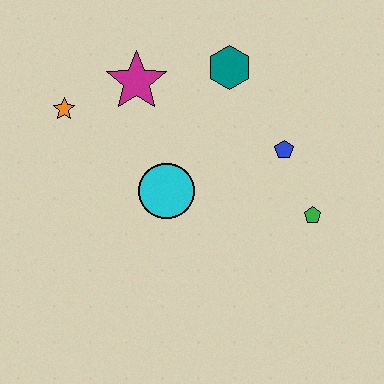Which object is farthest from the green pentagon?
The orange star is farthest from the green pentagon.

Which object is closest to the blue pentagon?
The green pentagon is closest to the blue pentagon.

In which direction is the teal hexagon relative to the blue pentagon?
The teal hexagon is above the blue pentagon.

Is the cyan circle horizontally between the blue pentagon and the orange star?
Yes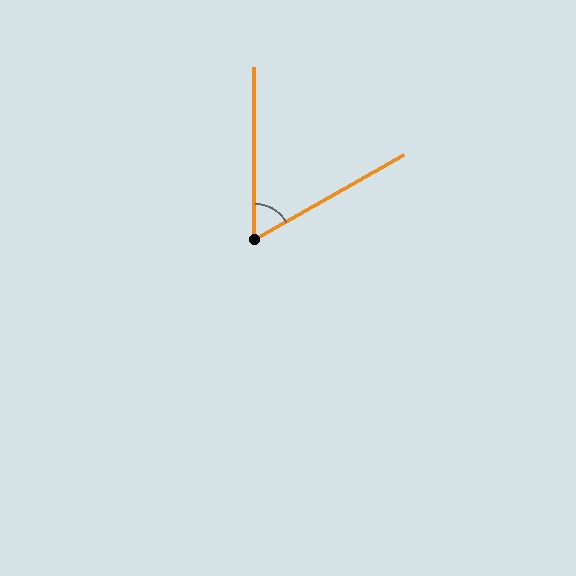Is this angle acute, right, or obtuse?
It is acute.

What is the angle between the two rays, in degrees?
Approximately 60 degrees.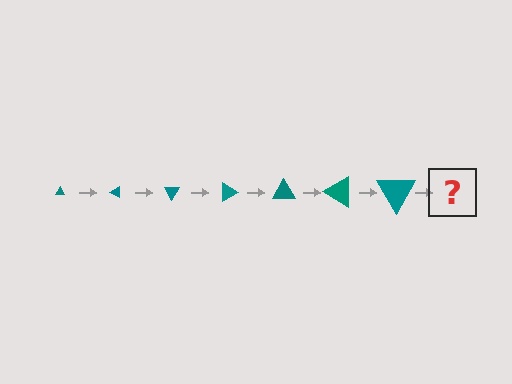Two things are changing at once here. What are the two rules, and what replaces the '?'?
The two rules are that the triangle grows larger each step and it rotates 30 degrees each step. The '?' should be a triangle, larger than the previous one and rotated 210 degrees from the start.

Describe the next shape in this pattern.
It should be a triangle, larger than the previous one and rotated 210 degrees from the start.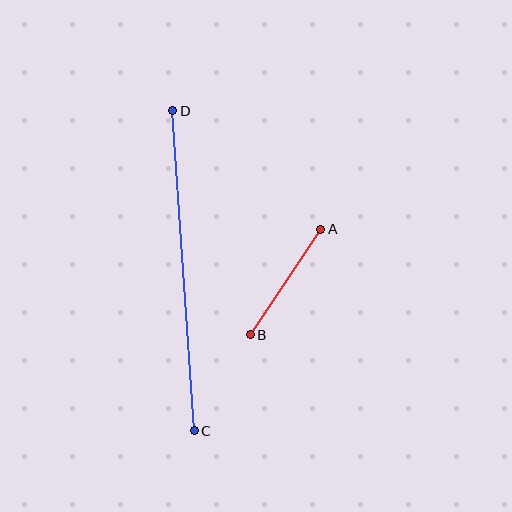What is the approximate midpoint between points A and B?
The midpoint is at approximately (286, 282) pixels.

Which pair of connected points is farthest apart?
Points C and D are farthest apart.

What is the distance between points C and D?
The distance is approximately 321 pixels.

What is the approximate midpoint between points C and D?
The midpoint is at approximately (183, 271) pixels.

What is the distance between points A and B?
The distance is approximately 127 pixels.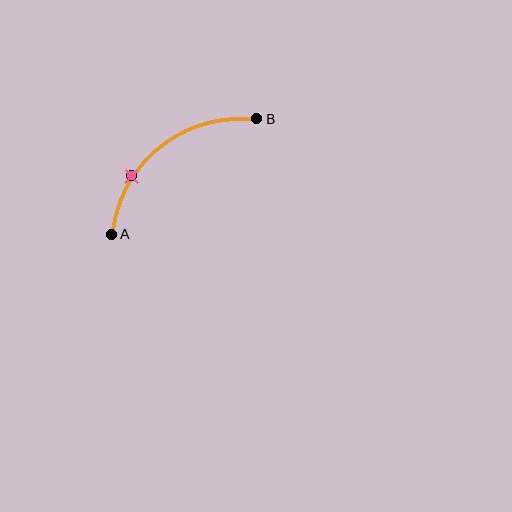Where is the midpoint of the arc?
The arc midpoint is the point on the curve farthest from the straight line joining A and B. It sits above and to the left of that line.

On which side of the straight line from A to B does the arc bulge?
The arc bulges above and to the left of the straight line connecting A and B.